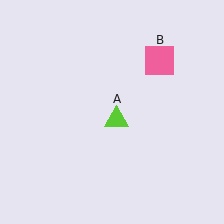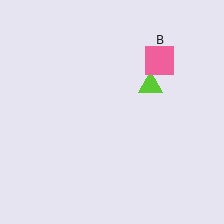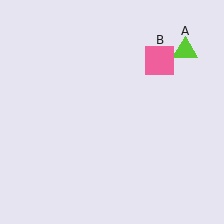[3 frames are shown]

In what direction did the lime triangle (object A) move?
The lime triangle (object A) moved up and to the right.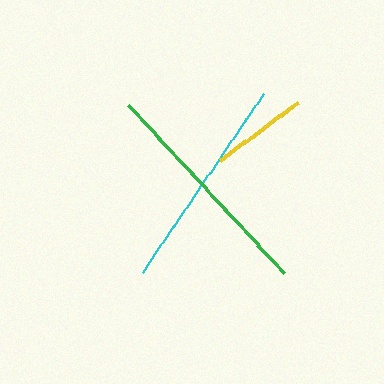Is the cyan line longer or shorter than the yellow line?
The cyan line is longer than the yellow line.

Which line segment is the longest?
The green line is the longest at approximately 229 pixels.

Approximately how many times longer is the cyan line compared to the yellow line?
The cyan line is approximately 2.2 times the length of the yellow line.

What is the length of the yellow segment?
The yellow segment is approximately 97 pixels long.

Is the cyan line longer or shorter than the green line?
The green line is longer than the cyan line.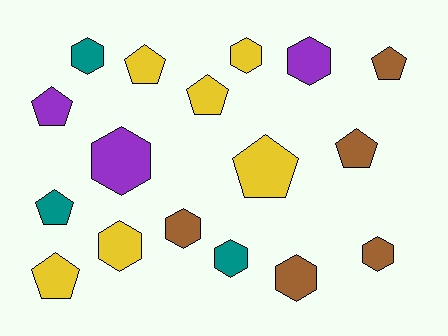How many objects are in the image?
There are 17 objects.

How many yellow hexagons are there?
There are 2 yellow hexagons.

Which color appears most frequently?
Yellow, with 6 objects.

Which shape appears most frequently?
Hexagon, with 9 objects.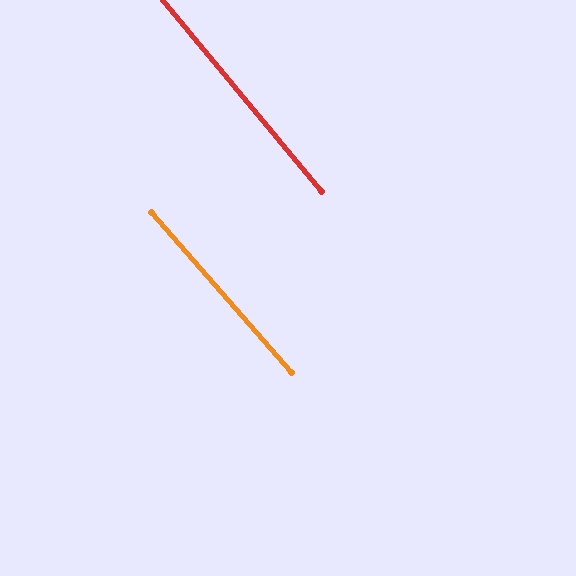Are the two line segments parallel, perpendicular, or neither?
Parallel — their directions differ by only 1.5°.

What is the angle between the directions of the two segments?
Approximately 2 degrees.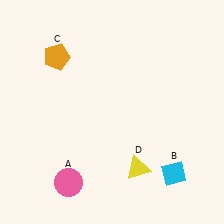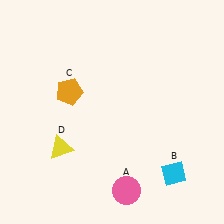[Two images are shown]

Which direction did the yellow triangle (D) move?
The yellow triangle (D) moved left.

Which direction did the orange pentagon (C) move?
The orange pentagon (C) moved down.